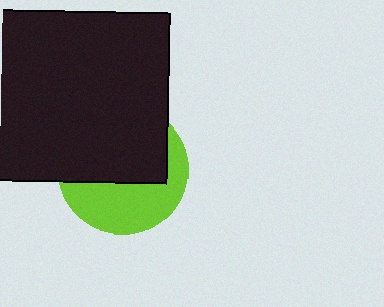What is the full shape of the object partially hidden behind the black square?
The partially hidden object is a lime circle.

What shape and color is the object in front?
The object in front is a black square.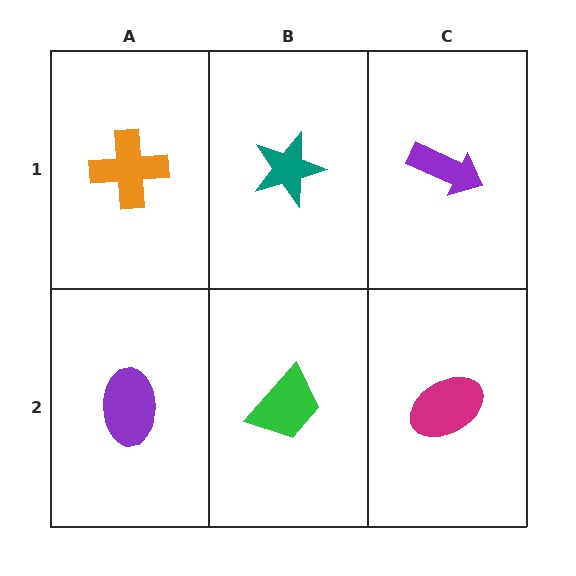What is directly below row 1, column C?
A magenta ellipse.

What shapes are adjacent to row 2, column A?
An orange cross (row 1, column A), a green trapezoid (row 2, column B).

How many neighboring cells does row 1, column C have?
2.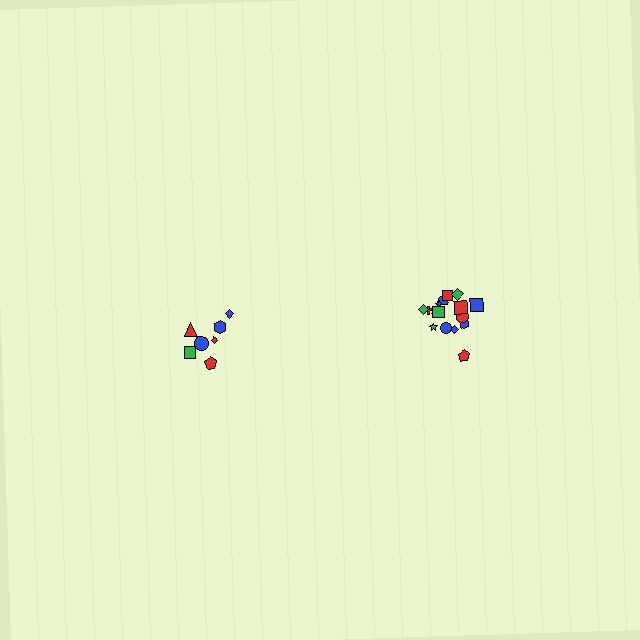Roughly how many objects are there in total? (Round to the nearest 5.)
Roughly 25 objects in total.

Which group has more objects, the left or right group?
The right group.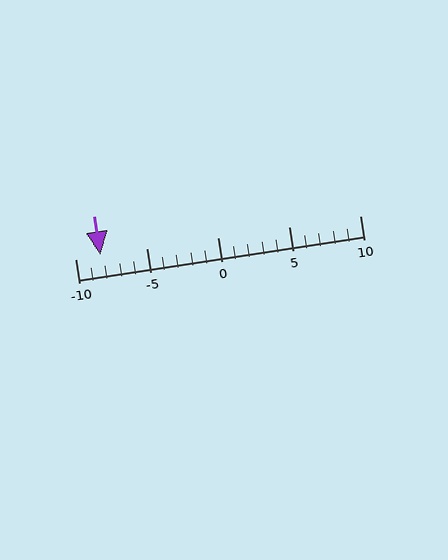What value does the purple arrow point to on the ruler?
The purple arrow points to approximately -8.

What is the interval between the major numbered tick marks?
The major tick marks are spaced 5 units apart.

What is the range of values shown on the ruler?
The ruler shows values from -10 to 10.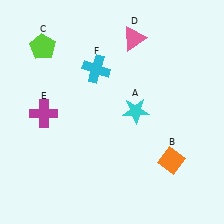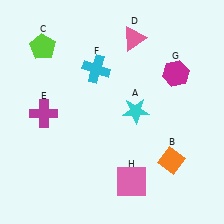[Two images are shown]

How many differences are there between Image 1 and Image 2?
There are 2 differences between the two images.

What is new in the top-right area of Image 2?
A magenta hexagon (G) was added in the top-right area of Image 2.